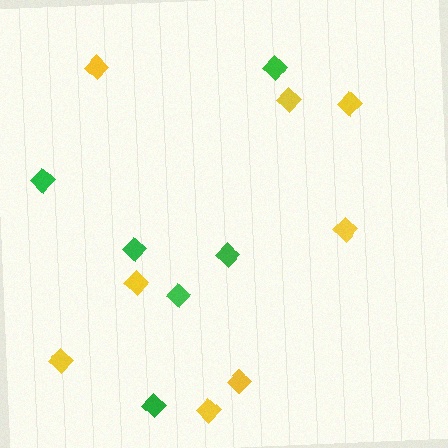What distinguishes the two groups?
There are 2 groups: one group of yellow diamonds (8) and one group of green diamonds (6).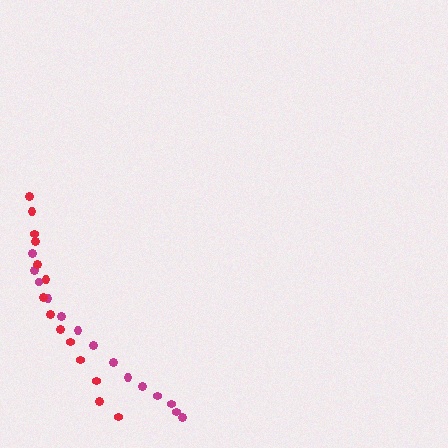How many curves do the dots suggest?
There are 2 distinct paths.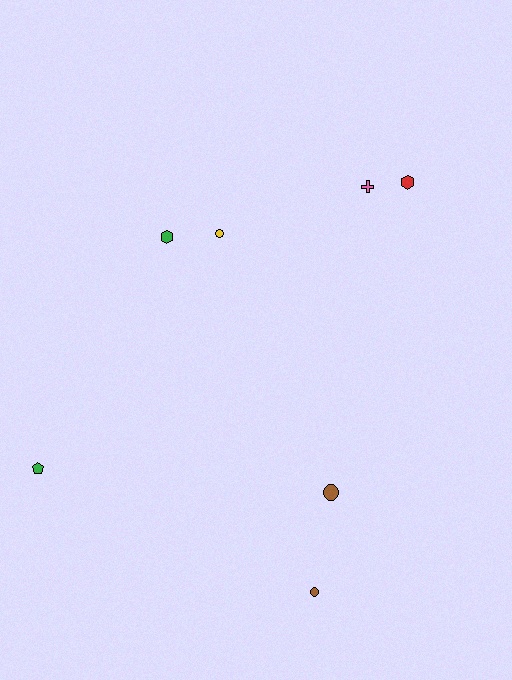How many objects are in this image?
There are 7 objects.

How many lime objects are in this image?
There are no lime objects.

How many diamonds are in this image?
There are no diamonds.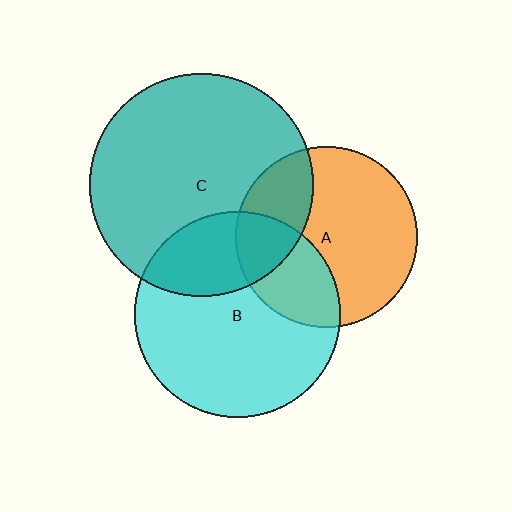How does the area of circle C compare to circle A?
Approximately 1.5 times.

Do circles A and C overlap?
Yes.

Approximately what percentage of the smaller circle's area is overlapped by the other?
Approximately 25%.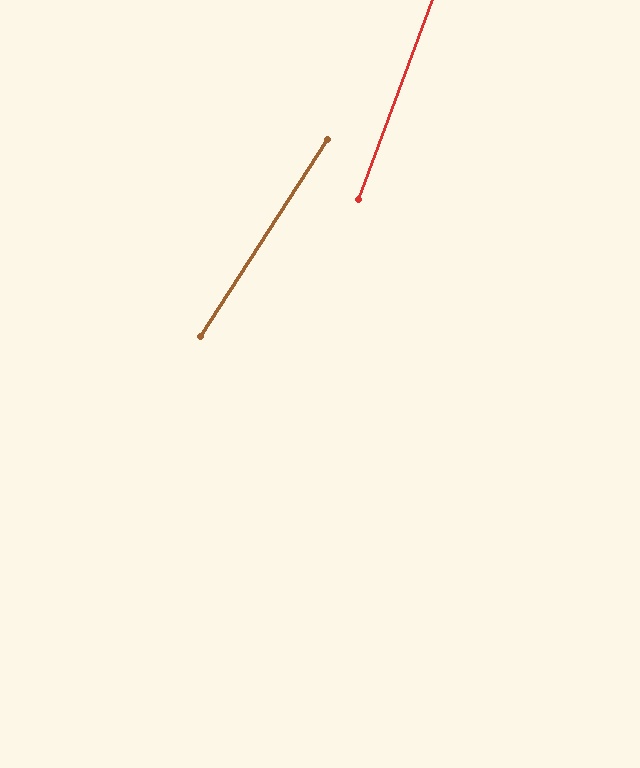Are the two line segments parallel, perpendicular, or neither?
Neither parallel nor perpendicular — they differ by about 12°.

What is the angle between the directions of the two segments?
Approximately 12 degrees.